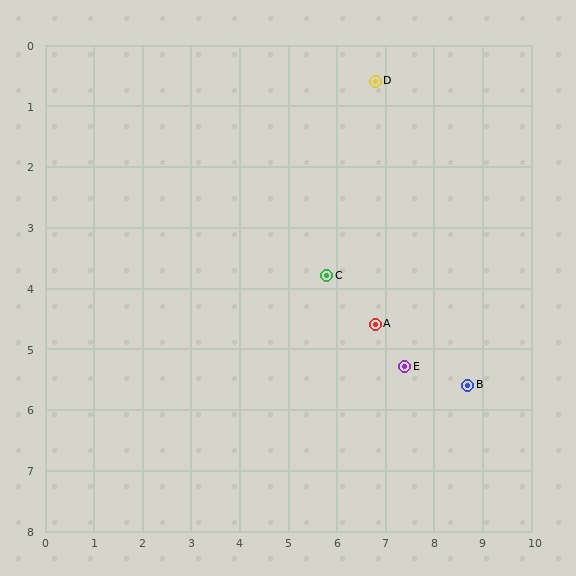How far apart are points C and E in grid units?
Points C and E are about 2.2 grid units apart.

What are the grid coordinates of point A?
Point A is at approximately (6.8, 4.6).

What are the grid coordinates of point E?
Point E is at approximately (7.4, 5.3).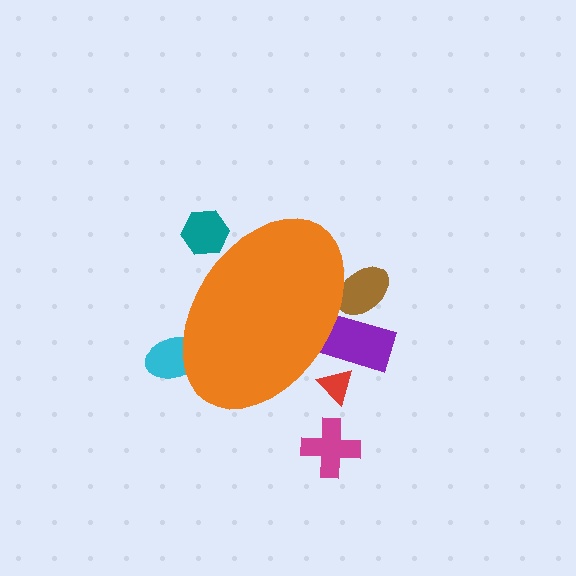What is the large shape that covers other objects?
An orange ellipse.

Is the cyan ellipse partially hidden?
Yes, the cyan ellipse is partially hidden behind the orange ellipse.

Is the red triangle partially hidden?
Yes, the red triangle is partially hidden behind the orange ellipse.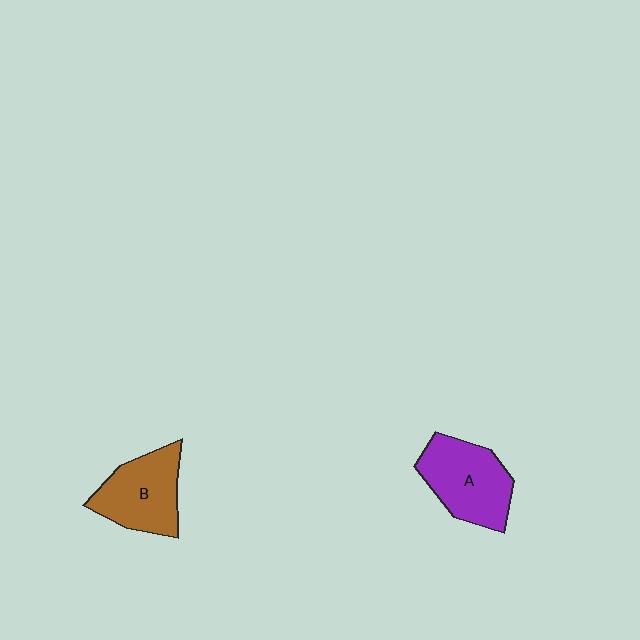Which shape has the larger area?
Shape A (purple).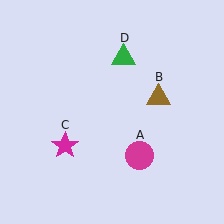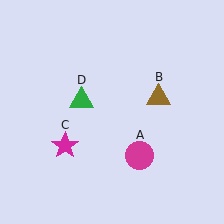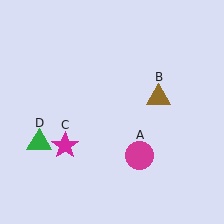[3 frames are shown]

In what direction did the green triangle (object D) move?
The green triangle (object D) moved down and to the left.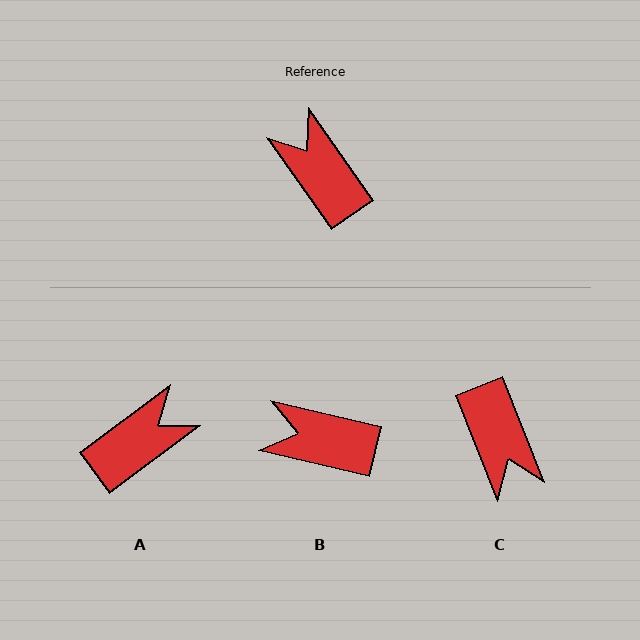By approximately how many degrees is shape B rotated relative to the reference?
Approximately 41 degrees counter-clockwise.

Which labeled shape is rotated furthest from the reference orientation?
C, about 166 degrees away.